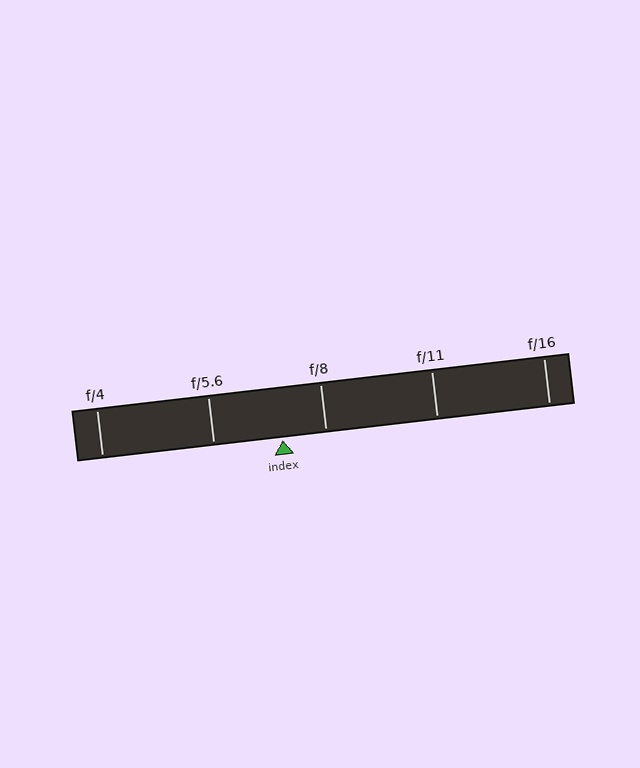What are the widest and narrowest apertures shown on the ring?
The widest aperture shown is f/4 and the narrowest is f/16.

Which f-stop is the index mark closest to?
The index mark is closest to f/8.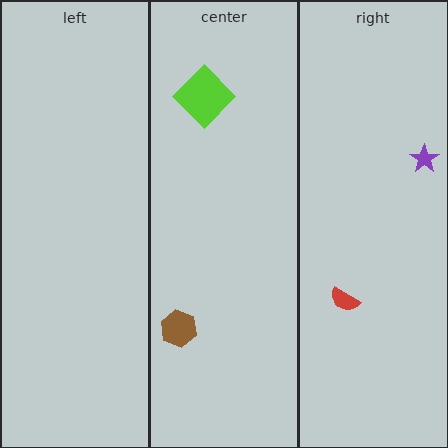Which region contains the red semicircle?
The right region.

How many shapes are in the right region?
2.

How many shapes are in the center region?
2.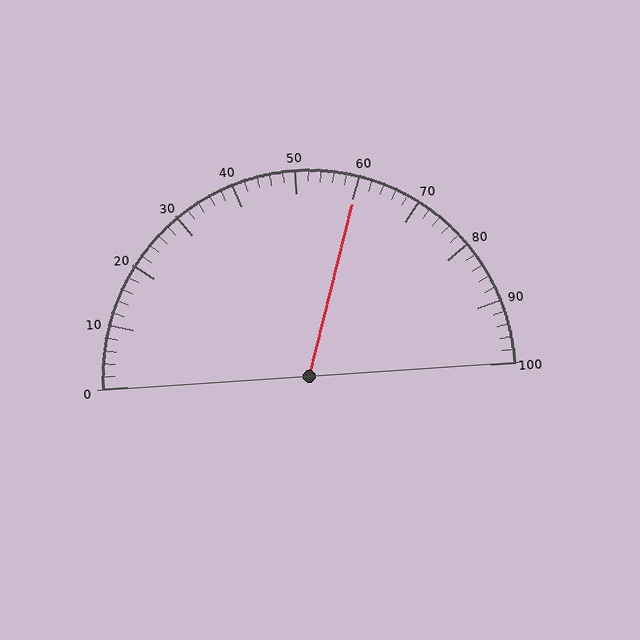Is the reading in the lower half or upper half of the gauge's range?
The reading is in the upper half of the range (0 to 100).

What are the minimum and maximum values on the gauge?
The gauge ranges from 0 to 100.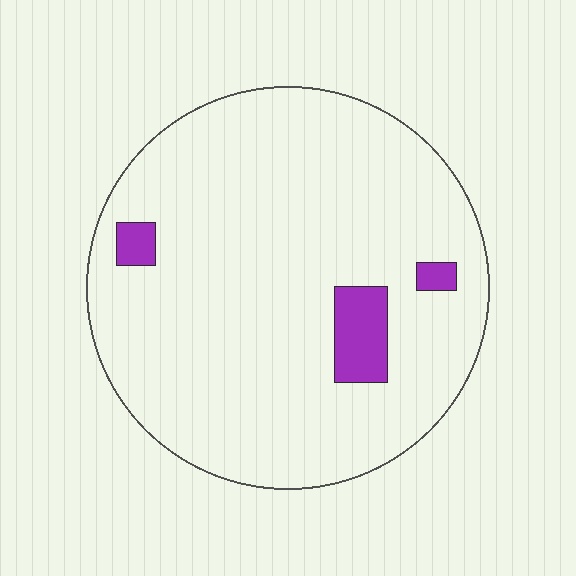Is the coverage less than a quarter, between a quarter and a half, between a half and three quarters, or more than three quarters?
Less than a quarter.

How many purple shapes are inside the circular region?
3.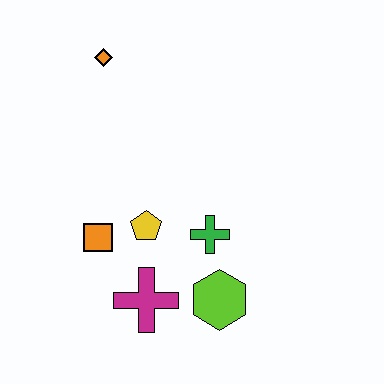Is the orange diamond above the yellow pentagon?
Yes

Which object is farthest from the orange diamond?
The lime hexagon is farthest from the orange diamond.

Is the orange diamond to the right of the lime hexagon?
No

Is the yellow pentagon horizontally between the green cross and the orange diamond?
Yes